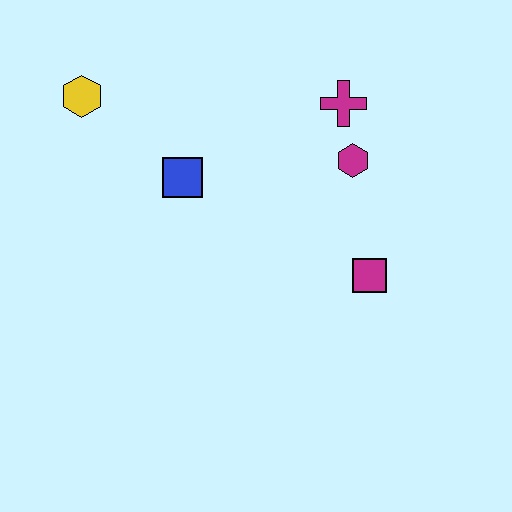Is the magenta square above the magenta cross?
No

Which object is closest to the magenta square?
The magenta hexagon is closest to the magenta square.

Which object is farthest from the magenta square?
The yellow hexagon is farthest from the magenta square.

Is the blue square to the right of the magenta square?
No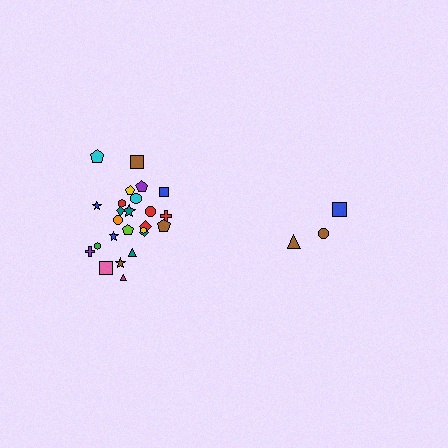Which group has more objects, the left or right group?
The left group.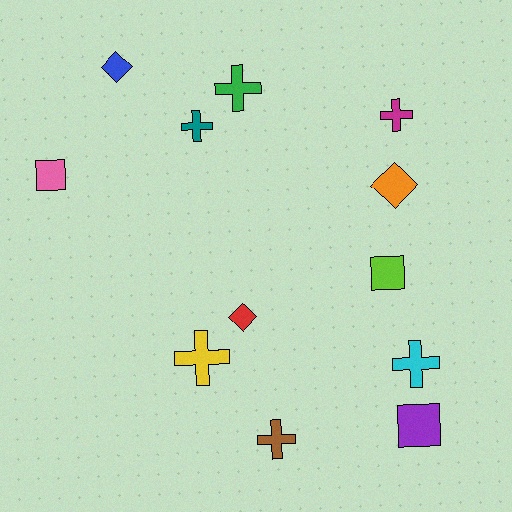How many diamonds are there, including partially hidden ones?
There are 3 diamonds.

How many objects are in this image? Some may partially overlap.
There are 12 objects.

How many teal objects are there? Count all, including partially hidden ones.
There is 1 teal object.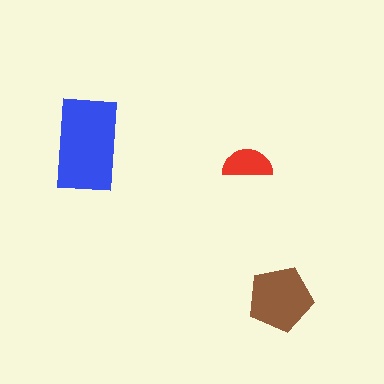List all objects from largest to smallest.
The blue rectangle, the brown pentagon, the red semicircle.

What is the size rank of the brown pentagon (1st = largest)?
2nd.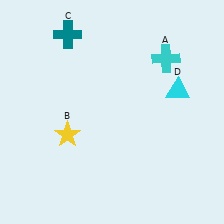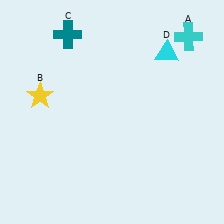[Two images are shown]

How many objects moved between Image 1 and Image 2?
3 objects moved between the two images.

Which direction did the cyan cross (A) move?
The cyan cross (A) moved right.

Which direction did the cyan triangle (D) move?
The cyan triangle (D) moved up.